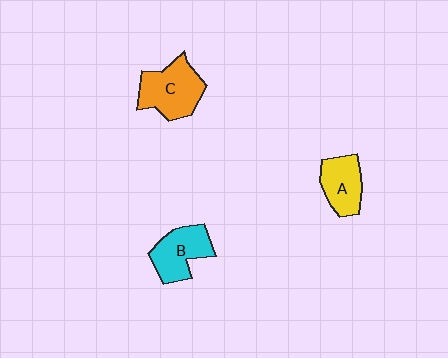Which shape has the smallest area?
Shape A (yellow).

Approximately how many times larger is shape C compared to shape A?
Approximately 1.4 times.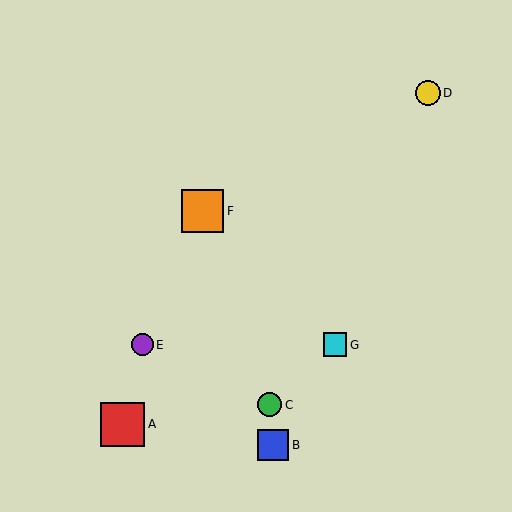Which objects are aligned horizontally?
Objects E, G are aligned horizontally.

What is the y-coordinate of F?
Object F is at y≈211.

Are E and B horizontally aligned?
No, E is at y≈345 and B is at y≈445.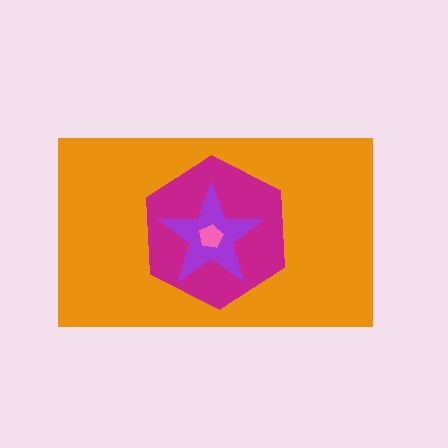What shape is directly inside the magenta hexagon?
The purple star.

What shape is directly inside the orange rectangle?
The magenta hexagon.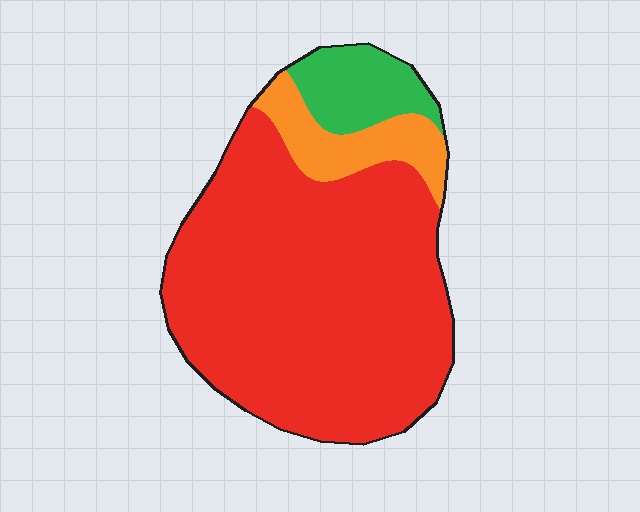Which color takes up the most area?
Red, at roughly 80%.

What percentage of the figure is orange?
Orange takes up about one eighth (1/8) of the figure.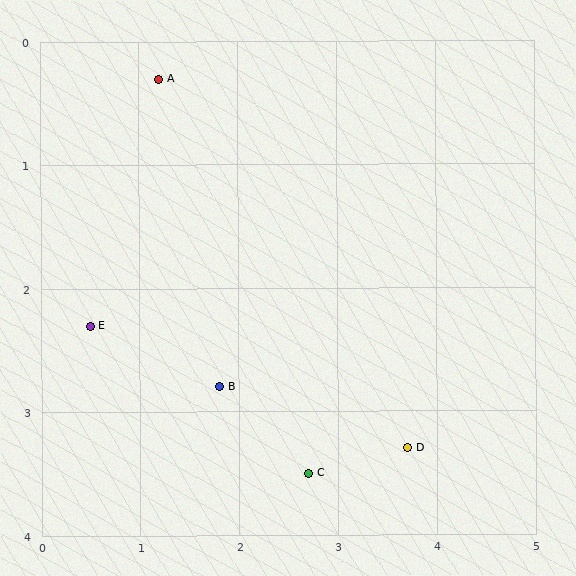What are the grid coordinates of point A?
Point A is at approximately (1.2, 0.3).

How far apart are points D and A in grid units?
Points D and A are about 3.9 grid units apart.